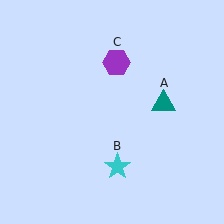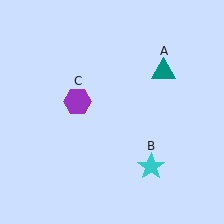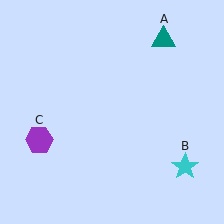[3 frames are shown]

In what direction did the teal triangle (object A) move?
The teal triangle (object A) moved up.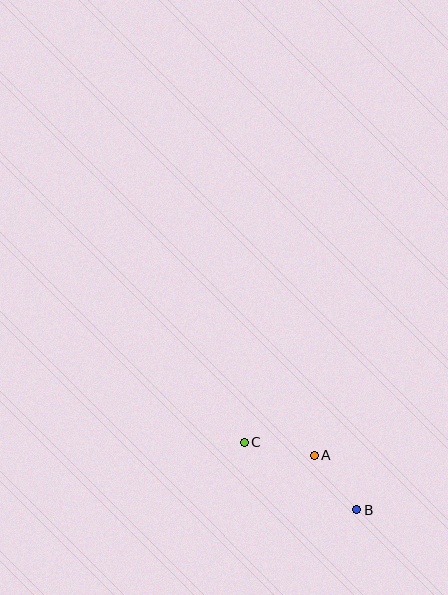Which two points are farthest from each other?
Points B and C are farthest from each other.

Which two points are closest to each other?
Points A and B are closest to each other.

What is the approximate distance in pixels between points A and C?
The distance between A and C is approximately 71 pixels.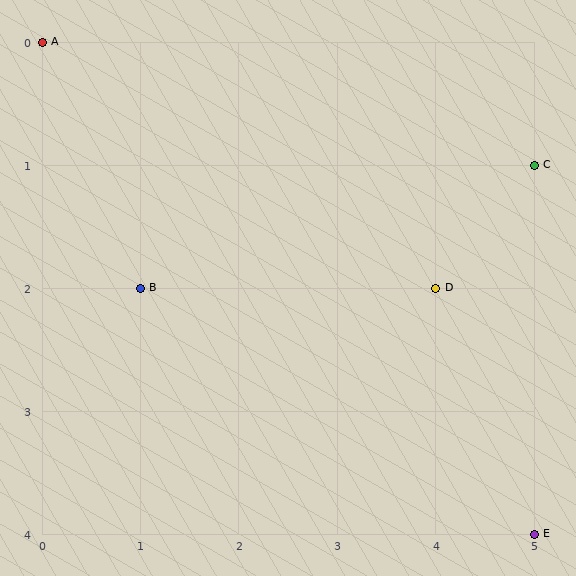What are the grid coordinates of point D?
Point D is at grid coordinates (4, 2).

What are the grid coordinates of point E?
Point E is at grid coordinates (5, 4).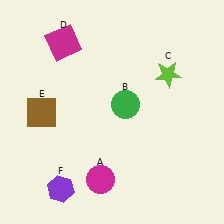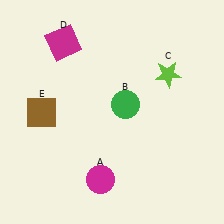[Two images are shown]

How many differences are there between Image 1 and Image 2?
There is 1 difference between the two images.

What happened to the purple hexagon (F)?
The purple hexagon (F) was removed in Image 2. It was in the bottom-left area of Image 1.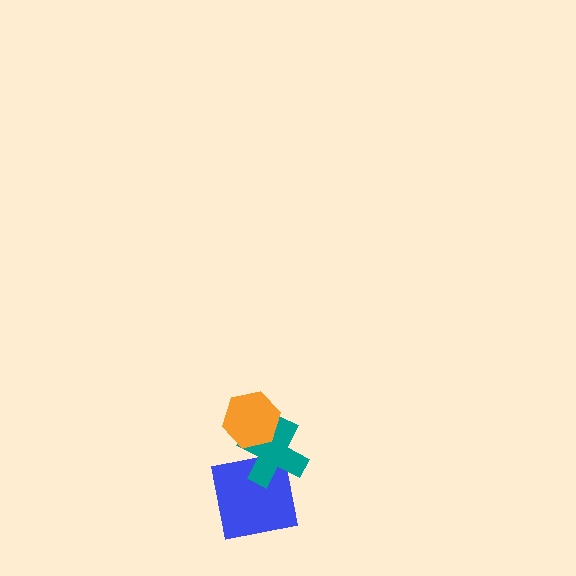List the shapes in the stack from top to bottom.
From top to bottom: the orange hexagon, the teal cross, the blue square.